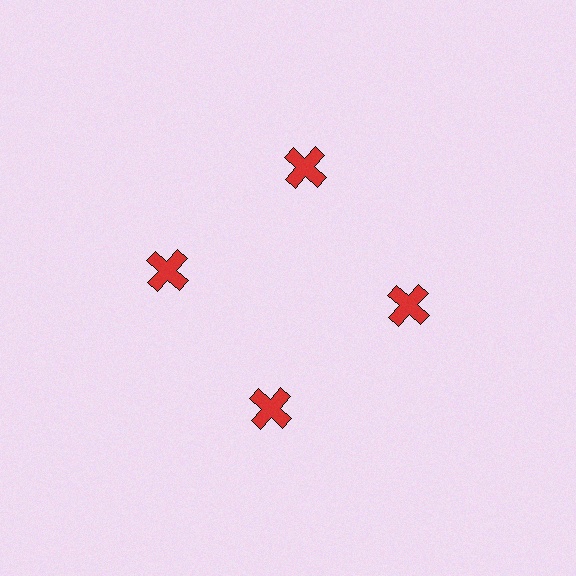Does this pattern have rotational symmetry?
Yes, this pattern has 4-fold rotational symmetry. It looks the same after rotating 90 degrees around the center.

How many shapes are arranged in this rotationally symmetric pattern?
There are 4 shapes, arranged in 4 groups of 1.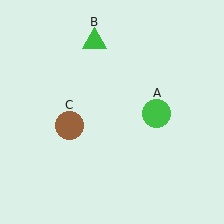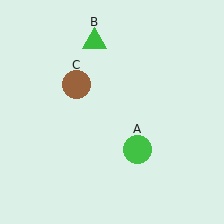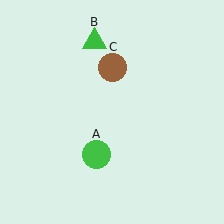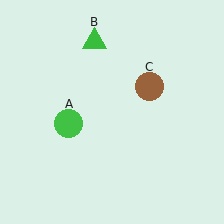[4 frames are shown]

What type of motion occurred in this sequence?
The green circle (object A), brown circle (object C) rotated clockwise around the center of the scene.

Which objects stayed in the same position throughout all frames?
Green triangle (object B) remained stationary.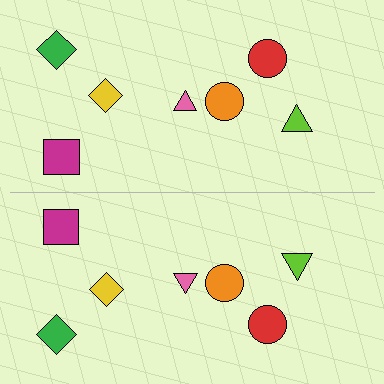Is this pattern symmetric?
Yes, this pattern has bilateral (reflection) symmetry.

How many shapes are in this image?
There are 14 shapes in this image.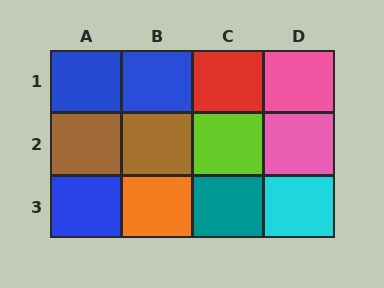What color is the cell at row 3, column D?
Cyan.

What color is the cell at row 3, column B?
Orange.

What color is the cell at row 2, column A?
Brown.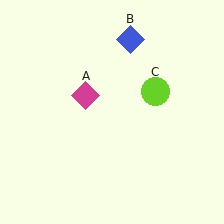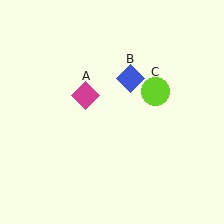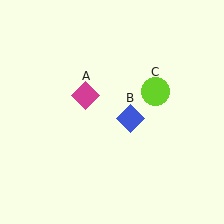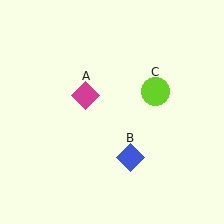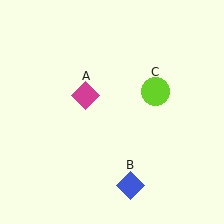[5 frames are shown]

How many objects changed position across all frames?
1 object changed position: blue diamond (object B).